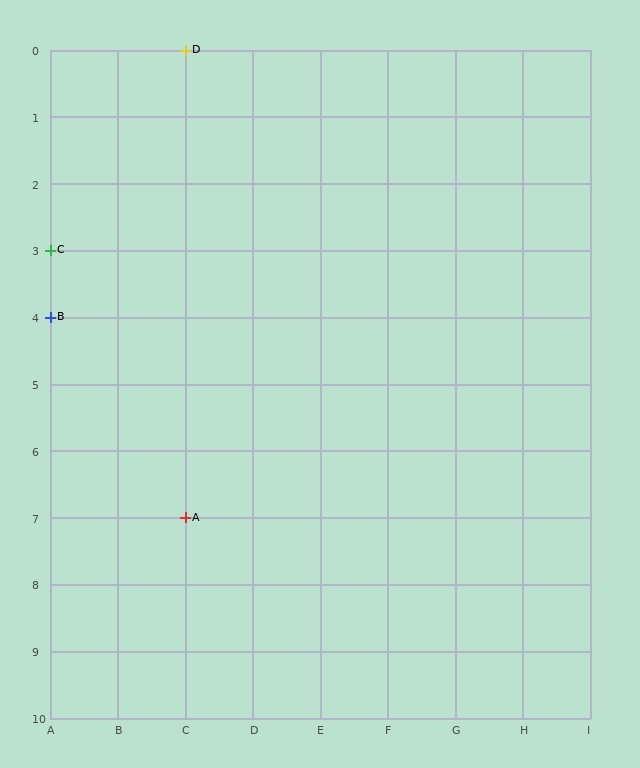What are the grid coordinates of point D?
Point D is at grid coordinates (C, 0).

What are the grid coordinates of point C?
Point C is at grid coordinates (A, 3).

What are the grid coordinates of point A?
Point A is at grid coordinates (C, 7).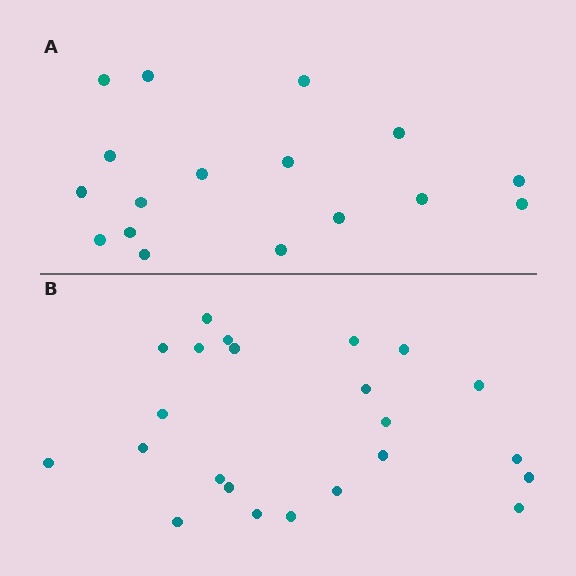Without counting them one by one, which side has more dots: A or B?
Region B (the bottom region) has more dots.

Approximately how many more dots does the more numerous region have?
Region B has about 6 more dots than region A.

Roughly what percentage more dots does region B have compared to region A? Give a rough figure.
About 35% more.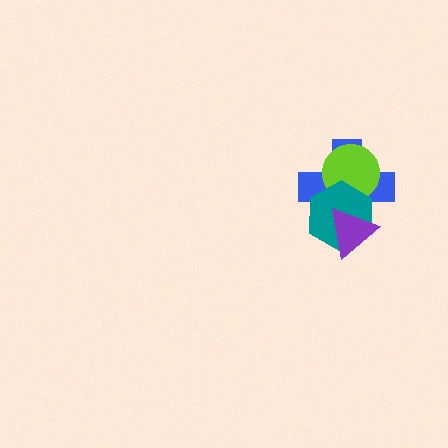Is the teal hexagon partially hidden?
Yes, it is partially covered by another shape.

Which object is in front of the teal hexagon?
The purple triangle is in front of the teal hexagon.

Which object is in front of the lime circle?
The teal hexagon is in front of the lime circle.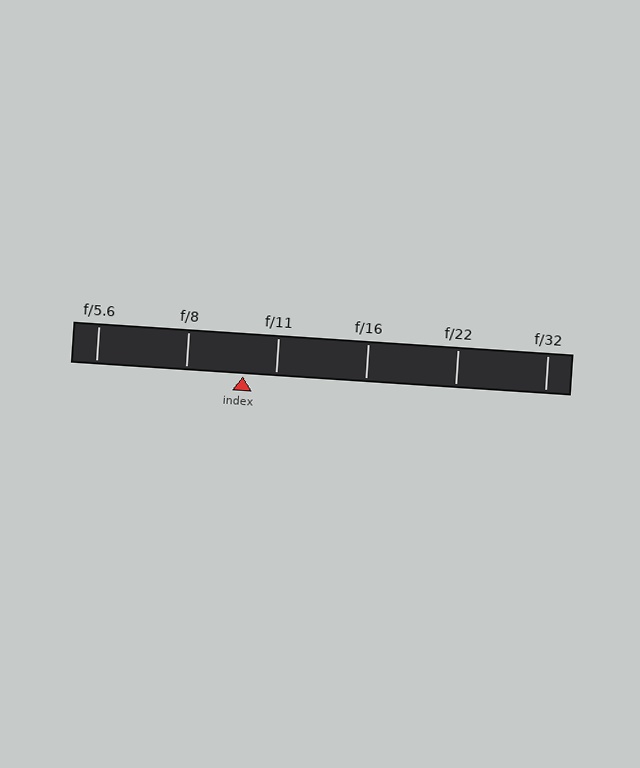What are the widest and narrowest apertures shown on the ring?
The widest aperture shown is f/5.6 and the narrowest is f/32.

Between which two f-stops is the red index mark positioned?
The index mark is between f/8 and f/11.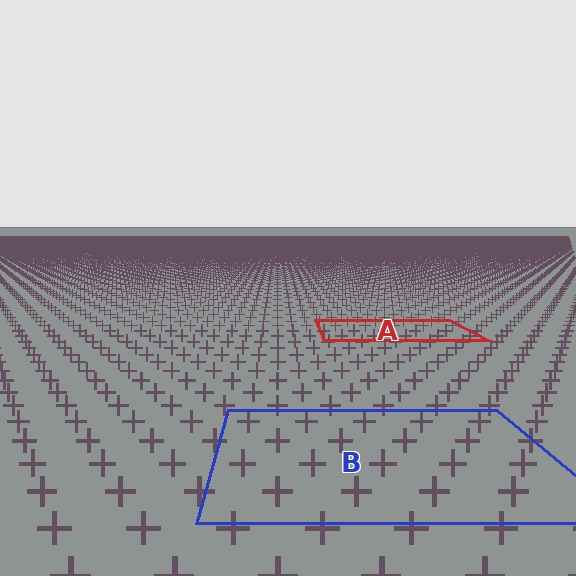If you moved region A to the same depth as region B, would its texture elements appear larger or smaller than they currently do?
They would appear larger. At a closer depth, the same texture elements are projected at a bigger on-screen size.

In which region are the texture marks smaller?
The texture marks are smaller in region A, because it is farther away.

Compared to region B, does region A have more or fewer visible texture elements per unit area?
Region A has more texture elements per unit area — they are packed more densely because it is farther away.